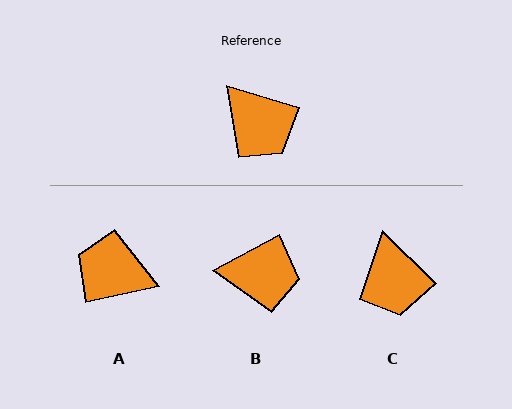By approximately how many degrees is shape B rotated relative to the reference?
Approximately 45 degrees counter-clockwise.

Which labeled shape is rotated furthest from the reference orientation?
A, about 151 degrees away.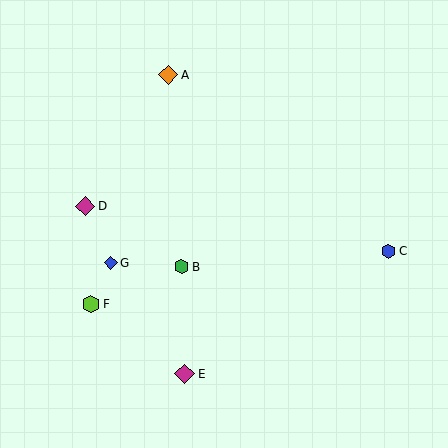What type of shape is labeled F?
Shape F is a lime hexagon.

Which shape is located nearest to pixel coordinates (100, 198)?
The magenta diamond (labeled D) at (85, 206) is nearest to that location.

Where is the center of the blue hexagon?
The center of the blue hexagon is at (389, 251).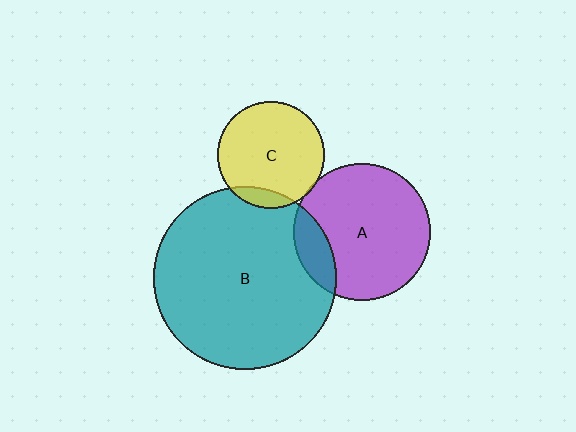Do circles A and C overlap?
Yes.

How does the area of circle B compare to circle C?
Approximately 2.9 times.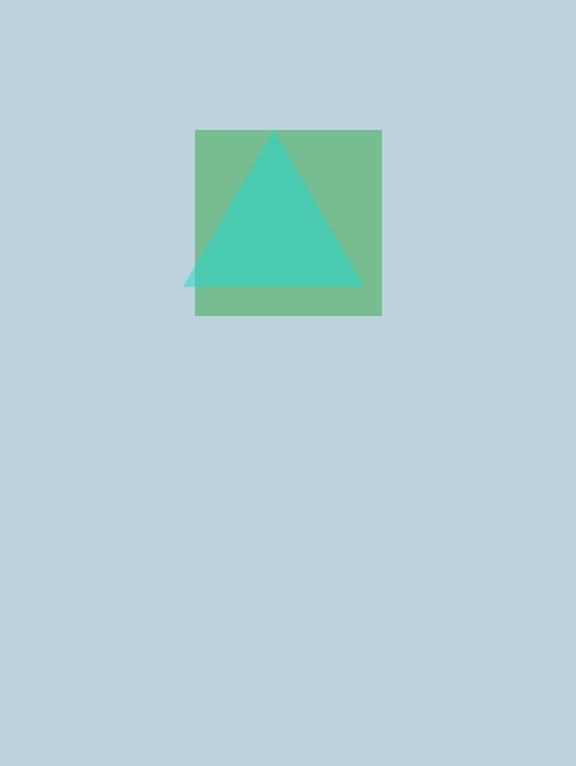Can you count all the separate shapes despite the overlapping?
Yes, there are 2 separate shapes.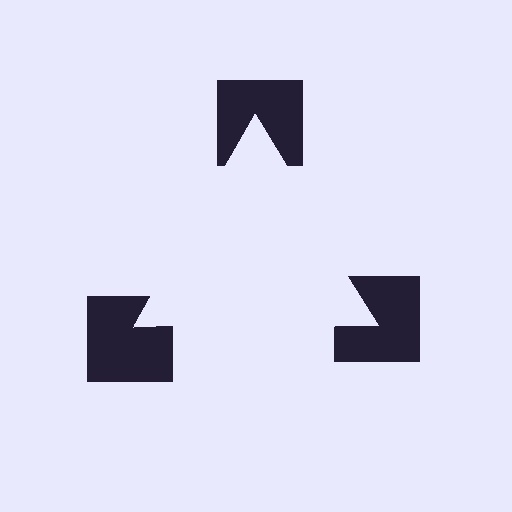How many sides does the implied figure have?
3 sides.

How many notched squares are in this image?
There are 3 — one at each vertex of the illusory triangle.